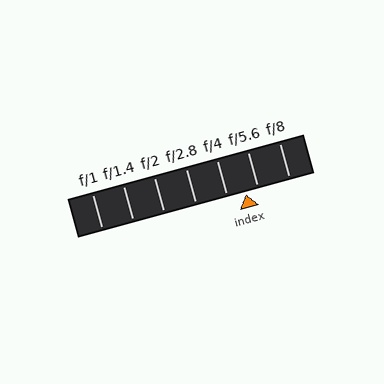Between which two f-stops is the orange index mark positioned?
The index mark is between f/4 and f/5.6.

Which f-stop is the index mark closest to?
The index mark is closest to f/5.6.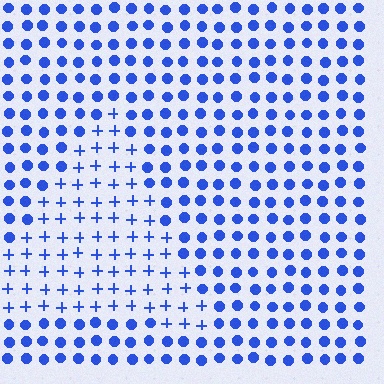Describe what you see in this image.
The image is filled with small blue elements arranged in a uniform grid. A triangle-shaped region contains plus signs, while the surrounding area contains circles. The boundary is defined purely by the change in element shape.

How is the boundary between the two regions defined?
The boundary is defined by a change in element shape: plus signs inside vs. circles outside. All elements share the same color and spacing.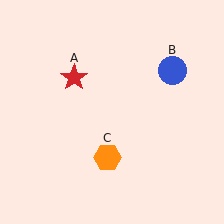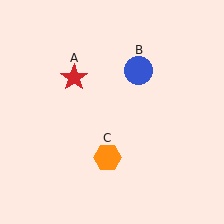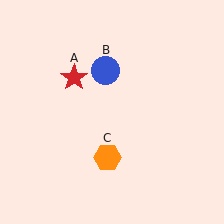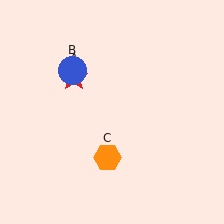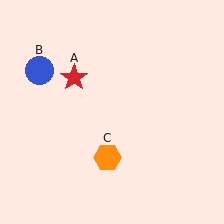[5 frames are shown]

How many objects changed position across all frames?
1 object changed position: blue circle (object B).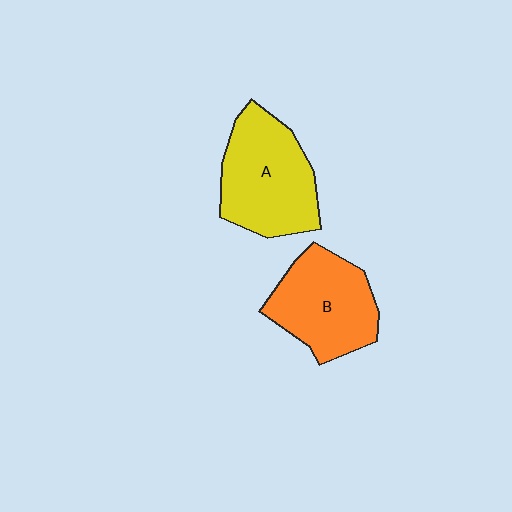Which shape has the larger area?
Shape A (yellow).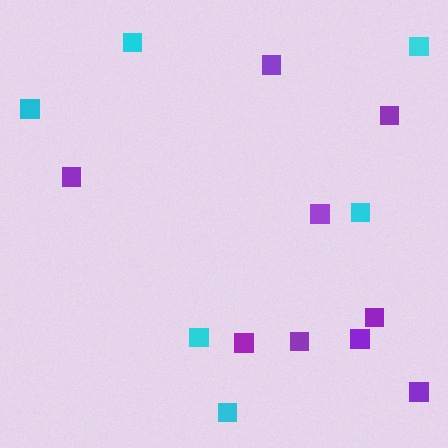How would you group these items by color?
There are 2 groups: one group of purple squares (9) and one group of cyan squares (6).